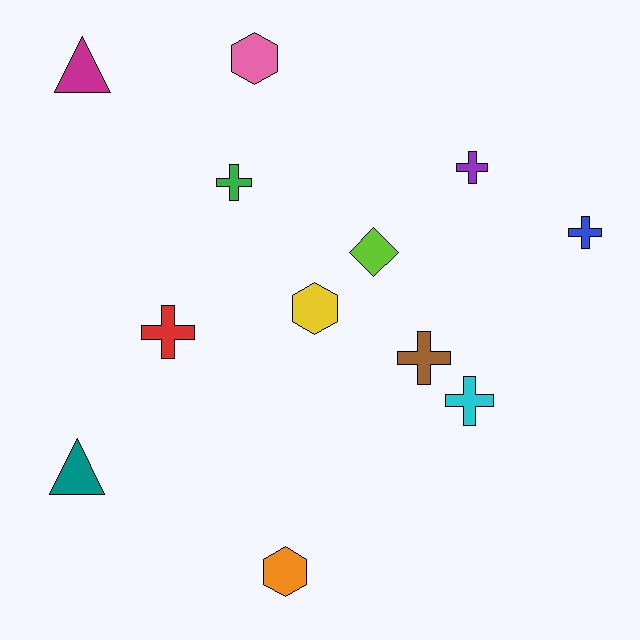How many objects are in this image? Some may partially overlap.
There are 12 objects.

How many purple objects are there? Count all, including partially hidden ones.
There is 1 purple object.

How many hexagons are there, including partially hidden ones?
There are 3 hexagons.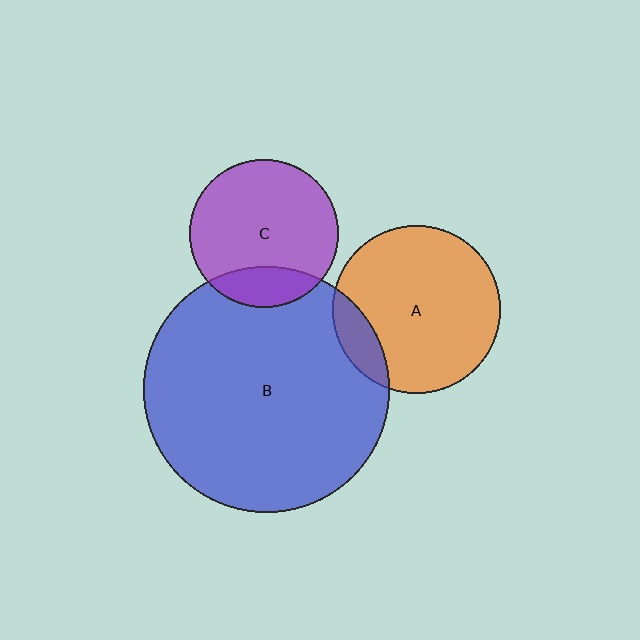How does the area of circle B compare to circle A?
Approximately 2.1 times.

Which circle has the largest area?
Circle B (blue).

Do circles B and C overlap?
Yes.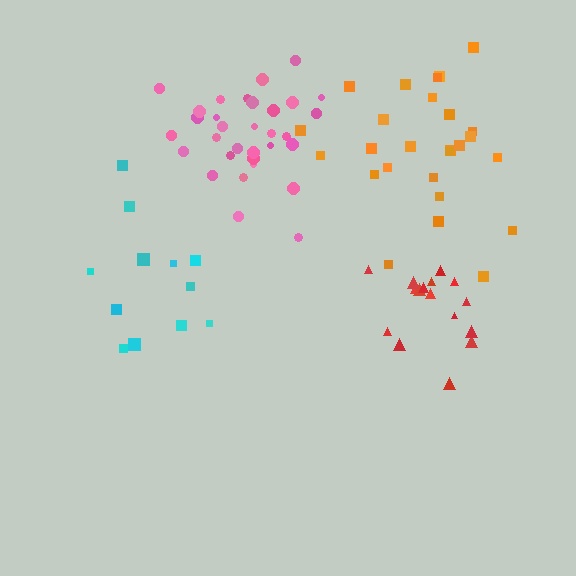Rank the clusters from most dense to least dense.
red, pink, orange, cyan.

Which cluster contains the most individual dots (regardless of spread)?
Pink (32).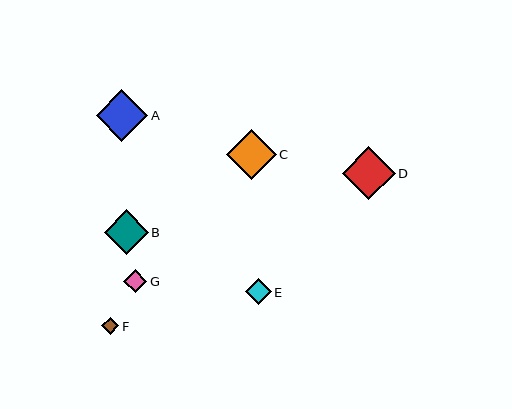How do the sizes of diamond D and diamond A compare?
Diamond D and diamond A are approximately the same size.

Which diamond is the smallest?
Diamond F is the smallest with a size of approximately 17 pixels.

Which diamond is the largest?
Diamond D is the largest with a size of approximately 53 pixels.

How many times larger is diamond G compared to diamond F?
Diamond G is approximately 1.4 times the size of diamond F.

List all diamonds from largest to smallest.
From largest to smallest: D, A, C, B, E, G, F.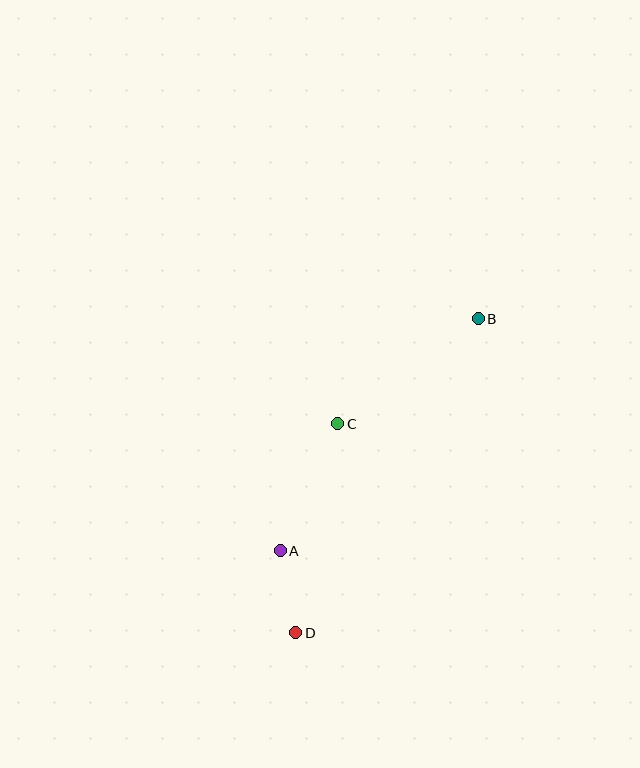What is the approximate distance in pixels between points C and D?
The distance between C and D is approximately 213 pixels.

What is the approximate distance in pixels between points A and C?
The distance between A and C is approximately 139 pixels.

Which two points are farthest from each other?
Points B and D are farthest from each other.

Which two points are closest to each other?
Points A and D are closest to each other.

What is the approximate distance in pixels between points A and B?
The distance between A and B is approximately 305 pixels.